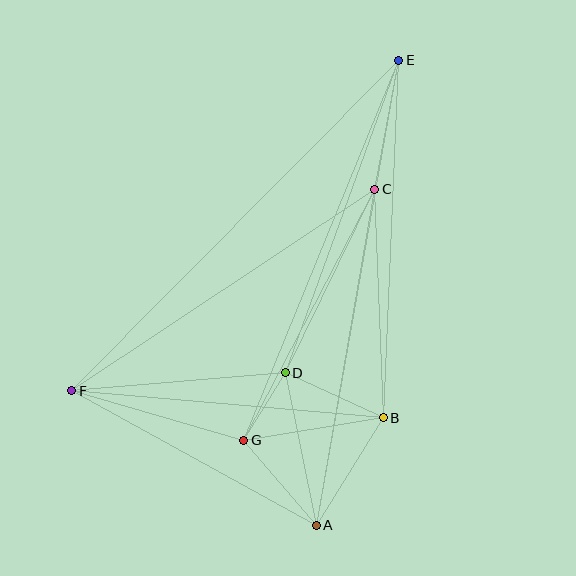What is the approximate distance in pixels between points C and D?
The distance between C and D is approximately 204 pixels.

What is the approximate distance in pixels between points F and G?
The distance between F and G is approximately 179 pixels.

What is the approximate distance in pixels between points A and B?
The distance between A and B is approximately 126 pixels.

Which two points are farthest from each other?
Points A and E are farthest from each other.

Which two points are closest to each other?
Points D and G are closest to each other.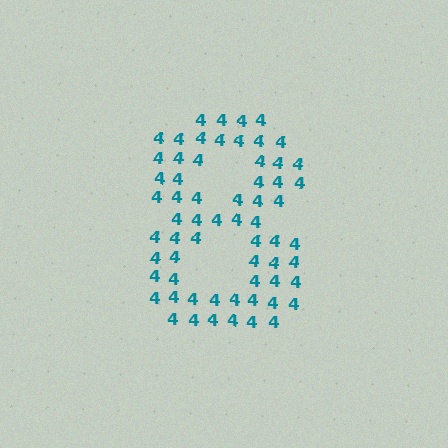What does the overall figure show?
The overall figure shows the digit 8.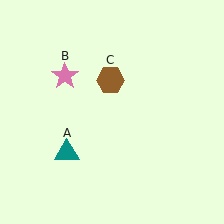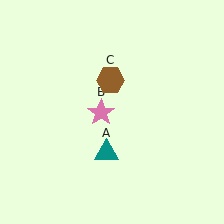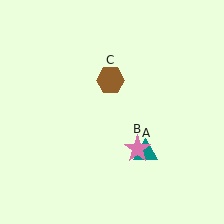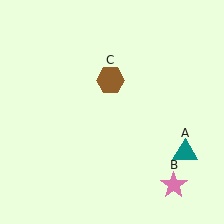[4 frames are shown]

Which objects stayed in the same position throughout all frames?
Brown hexagon (object C) remained stationary.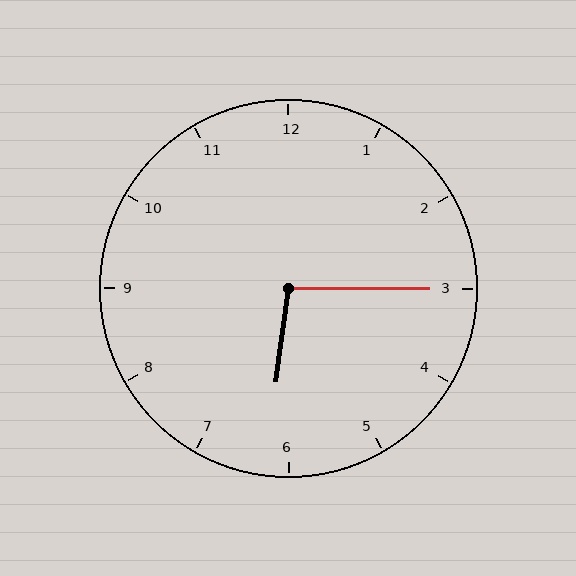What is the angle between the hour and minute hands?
Approximately 98 degrees.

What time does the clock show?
6:15.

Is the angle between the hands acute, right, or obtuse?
It is obtuse.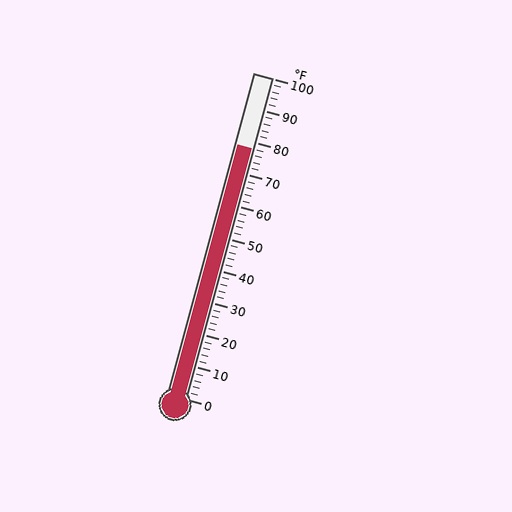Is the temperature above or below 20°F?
The temperature is above 20°F.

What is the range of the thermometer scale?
The thermometer scale ranges from 0°F to 100°F.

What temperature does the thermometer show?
The thermometer shows approximately 78°F.